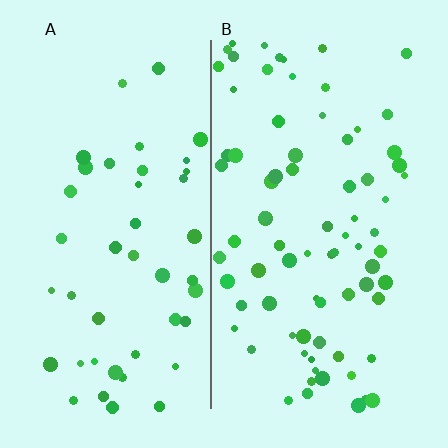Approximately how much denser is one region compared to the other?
Approximately 1.8× — region B over region A.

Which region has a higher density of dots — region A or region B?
B (the right).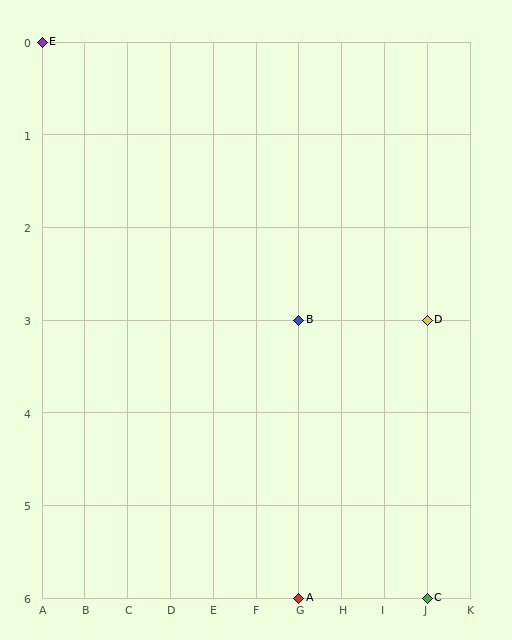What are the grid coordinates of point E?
Point E is at grid coordinates (A, 0).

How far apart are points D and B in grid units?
Points D and B are 3 columns apart.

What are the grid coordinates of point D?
Point D is at grid coordinates (J, 3).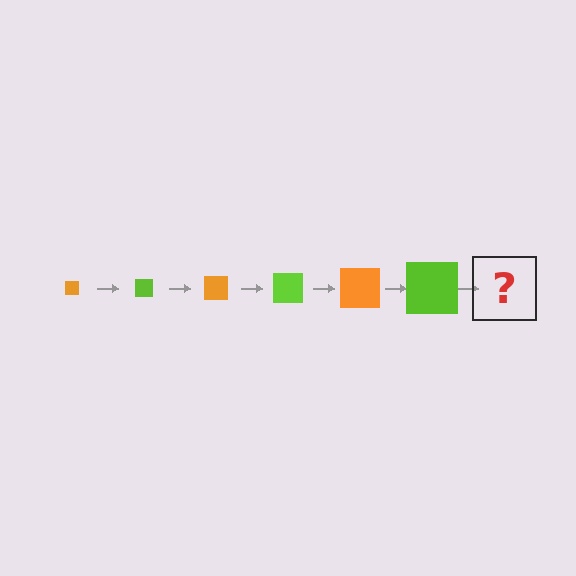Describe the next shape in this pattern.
It should be an orange square, larger than the previous one.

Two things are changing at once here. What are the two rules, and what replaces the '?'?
The two rules are that the square grows larger each step and the color cycles through orange and lime. The '?' should be an orange square, larger than the previous one.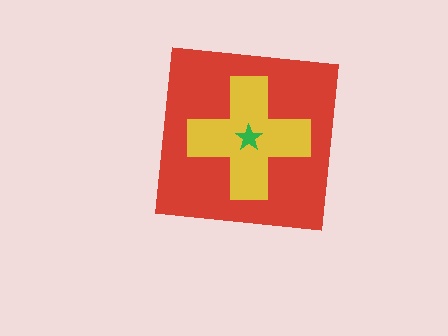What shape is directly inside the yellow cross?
The green star.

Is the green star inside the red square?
Yes.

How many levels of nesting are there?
3.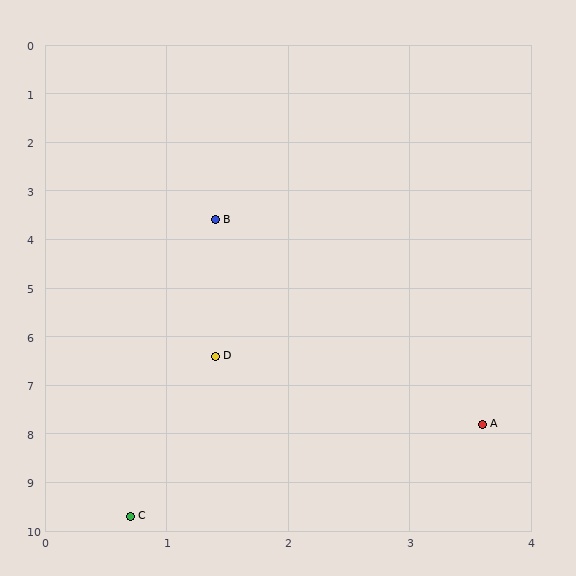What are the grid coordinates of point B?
Point B is at approximately (1.4, 3.6).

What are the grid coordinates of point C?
Point C is at approximately (0.7, 9.7).